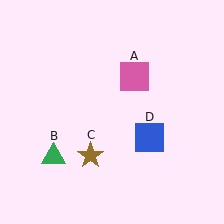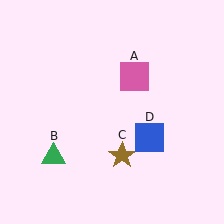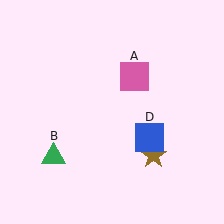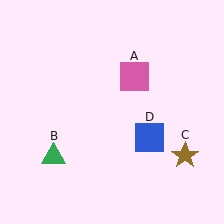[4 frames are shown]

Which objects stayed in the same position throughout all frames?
Pink square (object A) and green triangle (object B) and blue square (object D) remained stationary.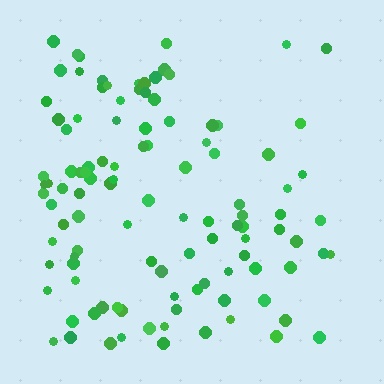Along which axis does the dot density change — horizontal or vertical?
Horizontal.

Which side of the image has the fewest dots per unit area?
The right.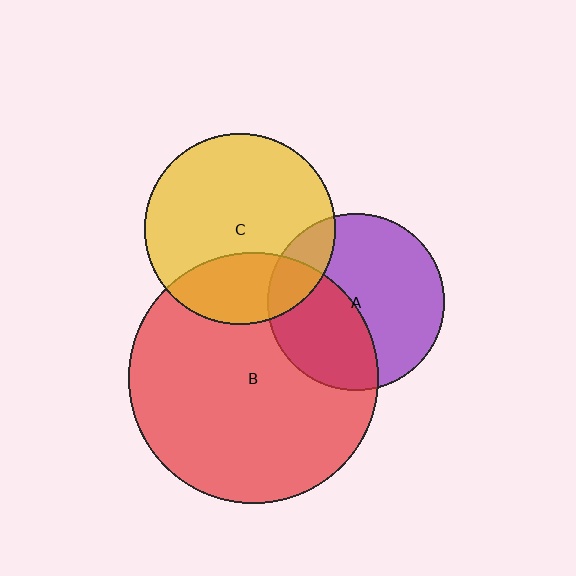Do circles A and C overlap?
Yes.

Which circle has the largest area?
Circle B (red).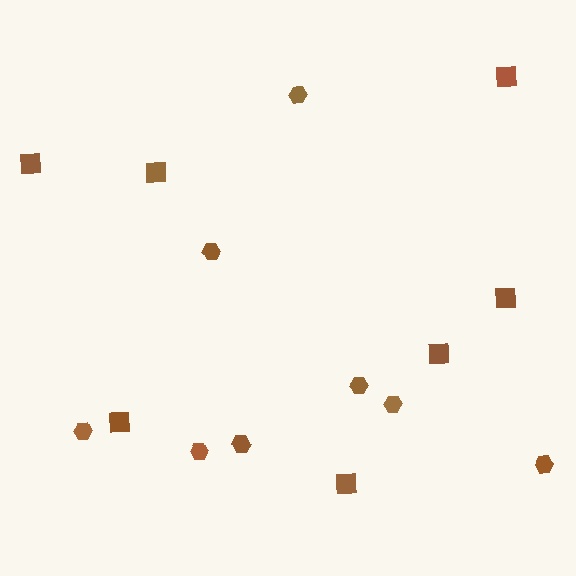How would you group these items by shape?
There are 2 groups: one group of squares (7) and one group of hexagons (8).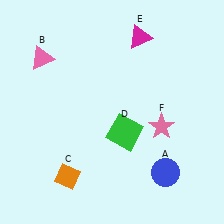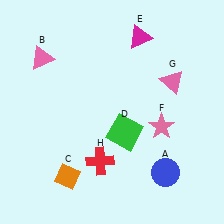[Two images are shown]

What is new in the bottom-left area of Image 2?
A red cross (H) was added in the bottom-left area of Image 2.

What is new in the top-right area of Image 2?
A pink triangle (G) was added in the top-right area of Image 2.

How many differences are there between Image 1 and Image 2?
There are 2 differences between the two images.